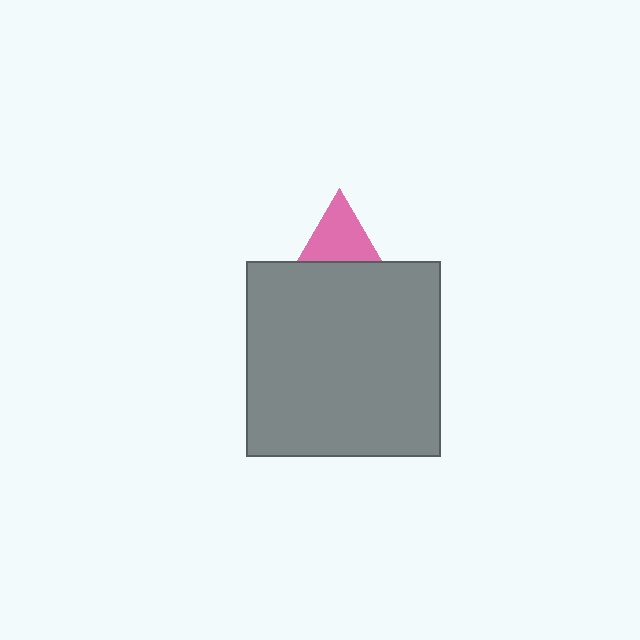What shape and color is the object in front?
The object in front is a gray square.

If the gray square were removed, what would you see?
You would see the complete pink triangle.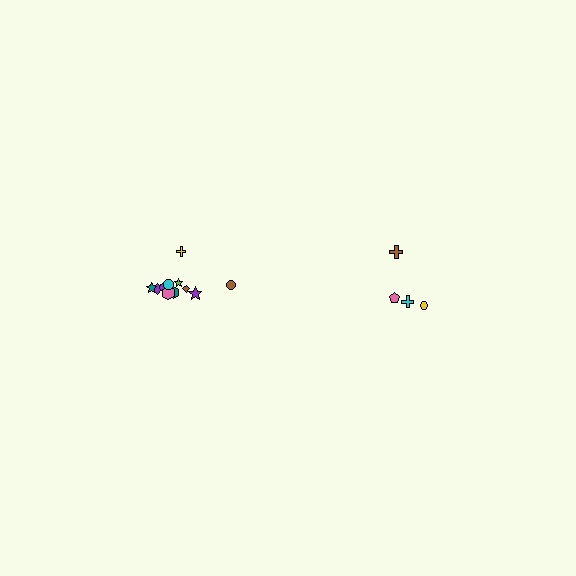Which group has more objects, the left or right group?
The left group.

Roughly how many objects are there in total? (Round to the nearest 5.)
Roughly 15 objects in total.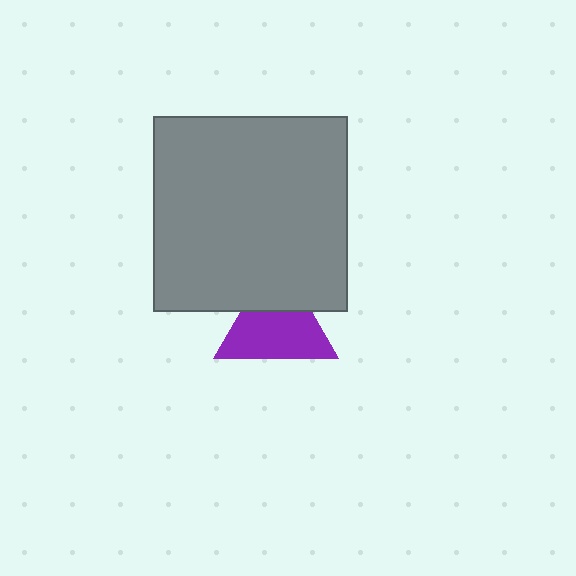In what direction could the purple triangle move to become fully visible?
The purple triangle could move down. That would shift it out from behind the gray square entirely.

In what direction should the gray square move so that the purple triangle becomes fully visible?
The gray square should move up. That is the shortest direction to clear the overlap and leave the purple triangle fully visible.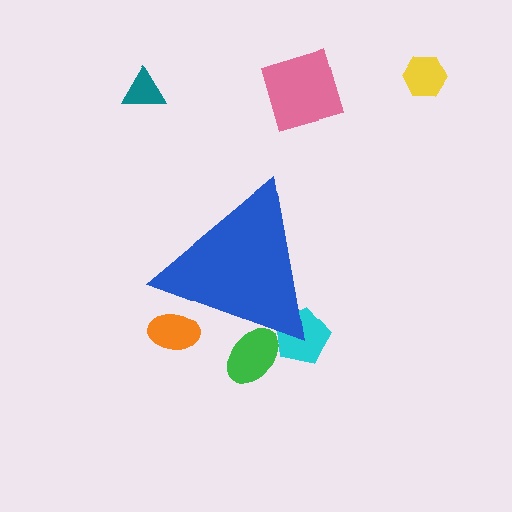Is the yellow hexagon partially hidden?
No, the yellow hexagon is fully visible.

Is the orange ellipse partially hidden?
Yes, the orange ellipse is partially hidden behind the blue triangle.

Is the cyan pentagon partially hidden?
Yes, the cyan pentagon is partially hidden behind the blue triangle.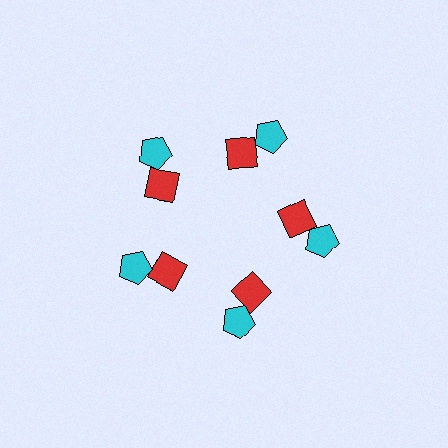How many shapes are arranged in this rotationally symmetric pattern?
There are 10 shapes, arranged in 5 groups of 2.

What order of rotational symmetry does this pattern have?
This pattern has 5-fold rotational symmetry.